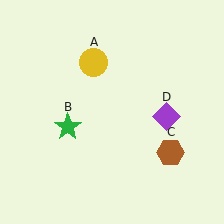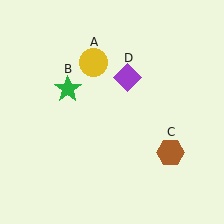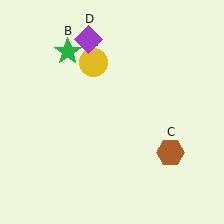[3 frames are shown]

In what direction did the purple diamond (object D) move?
The purple diamond (object D) moved up and to the left.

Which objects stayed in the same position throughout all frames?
Yellow circle (object A) and brown hexagon (object C) remained stationary.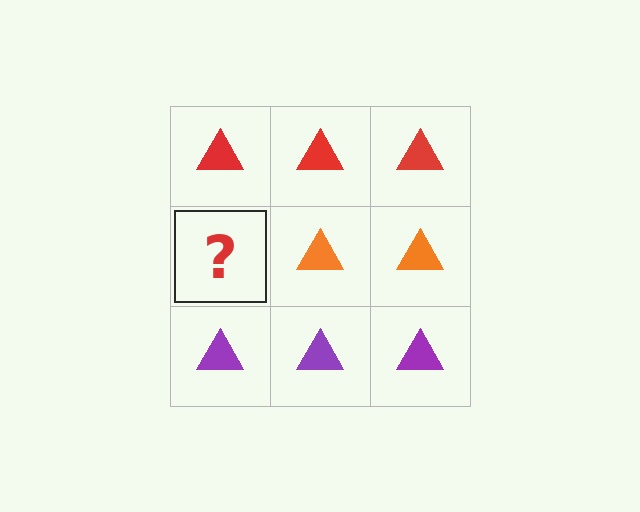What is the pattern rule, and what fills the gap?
The rule is that each row has a consistent color. The gap should be filled with an orange triangle.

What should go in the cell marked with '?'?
The missing cell should contain an orange triangle.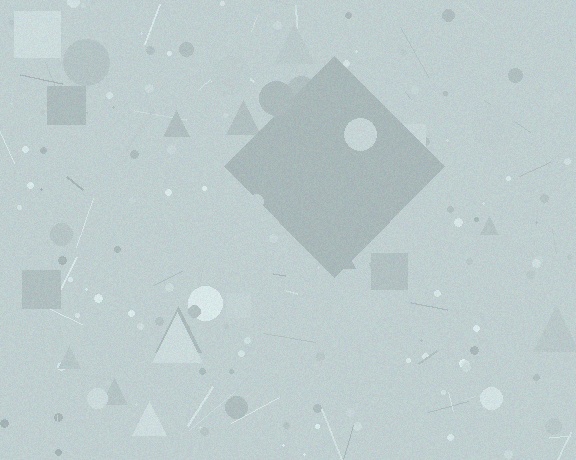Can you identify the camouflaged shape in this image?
The camouflaged shape is a diamond.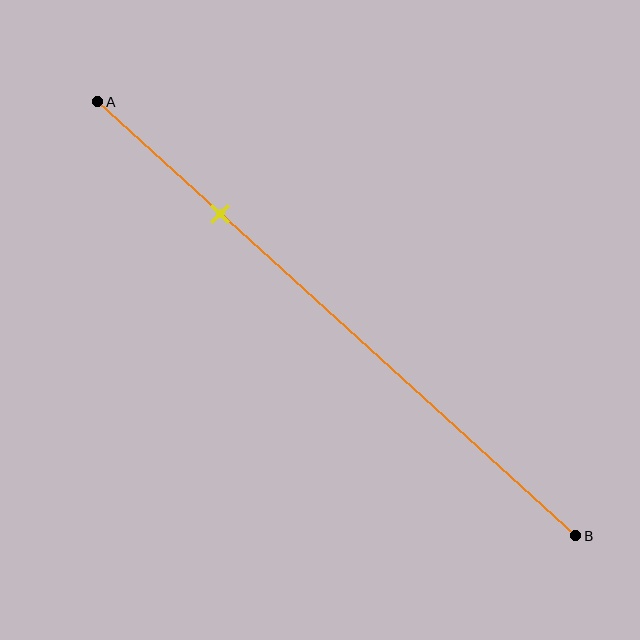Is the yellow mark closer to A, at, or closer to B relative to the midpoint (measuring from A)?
The yellow mark is closer to point A than the midpoint of segment AB.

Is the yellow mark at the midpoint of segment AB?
No, the mark is at about 25% from A, not at the 50% midpoint.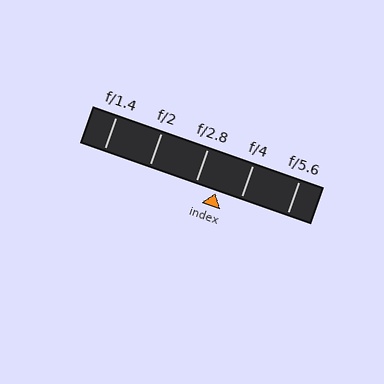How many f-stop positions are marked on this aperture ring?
There are 5 f-stop positions marked.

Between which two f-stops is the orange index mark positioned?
The index mark is between f/2.8 and f/4.